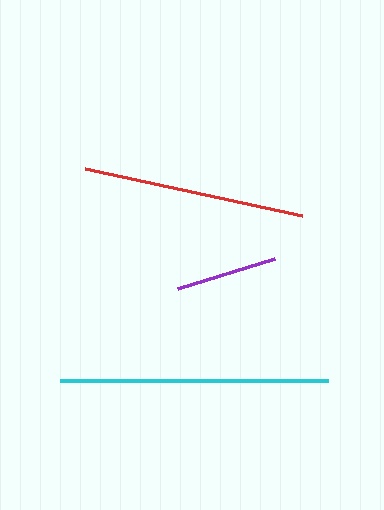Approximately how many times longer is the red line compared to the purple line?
The red line is approximately 2.2 times the length of the purple line.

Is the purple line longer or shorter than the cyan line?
The cyan line is longer than the purple line.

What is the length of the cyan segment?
The cyan segment is approximately 268 pixels long.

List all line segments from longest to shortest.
From longest to shortest: cyan, red, purple.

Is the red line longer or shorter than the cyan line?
The cyan line is longer than the red line.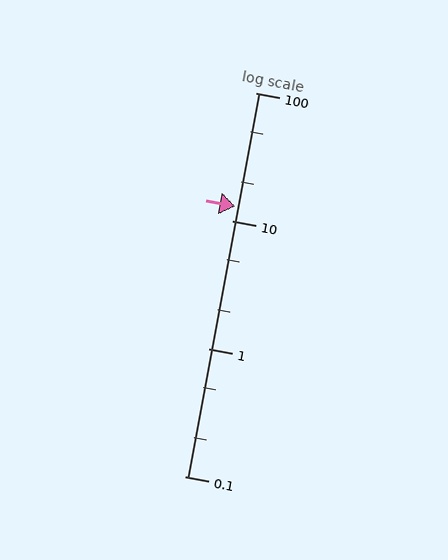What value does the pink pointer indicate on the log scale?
The pointer indicates approximately 13.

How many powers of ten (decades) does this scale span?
The scale spans 3 decades, from 0.1 to 100.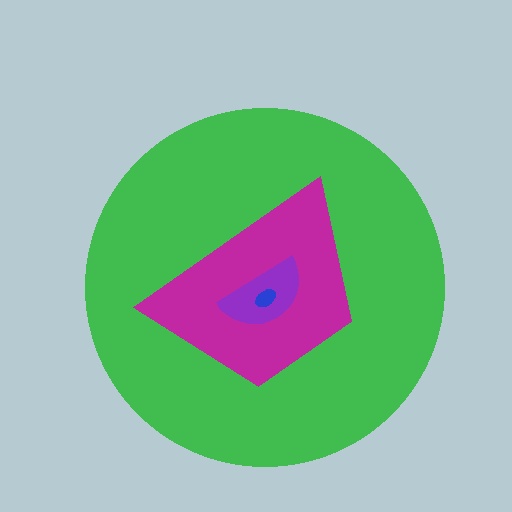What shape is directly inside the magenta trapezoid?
The purple semicircle.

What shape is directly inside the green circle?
The magenta trapezoid.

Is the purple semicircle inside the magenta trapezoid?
Yes.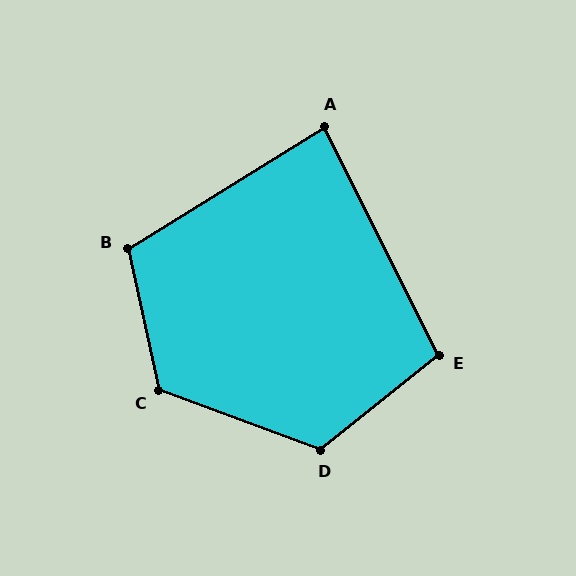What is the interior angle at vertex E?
Approximately 102 degrees (obtuse).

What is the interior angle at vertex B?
Approximately 109 degrees (obtuse).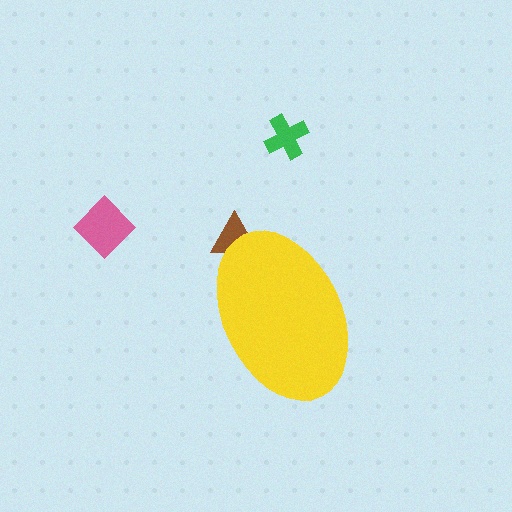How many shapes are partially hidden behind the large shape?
1 shape is partially hidden.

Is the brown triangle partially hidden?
Yes, the brown triangle is partially hidden behind the yellow ellipse.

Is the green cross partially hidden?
No, the green cross is fully visible.